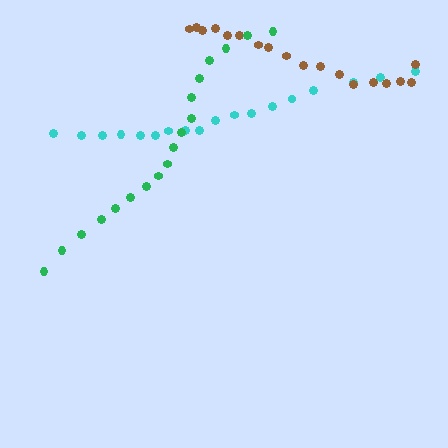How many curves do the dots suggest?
There are 3 distinct paths.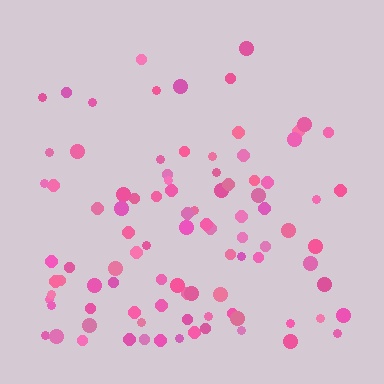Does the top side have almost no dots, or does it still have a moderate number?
Still a moderate number, just noticeably fewer than the bottom.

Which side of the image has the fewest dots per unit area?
The top.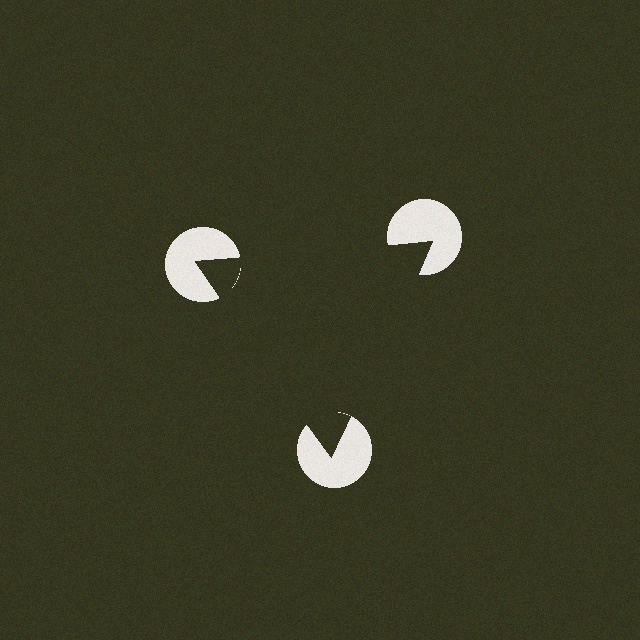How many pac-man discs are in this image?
There are 3 — one at each vertex of the illusory triangle.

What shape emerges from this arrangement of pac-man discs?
An illusory triangle — its edges are inferred from the aligned wedge cuts in the pac-man discs, not physically drawn.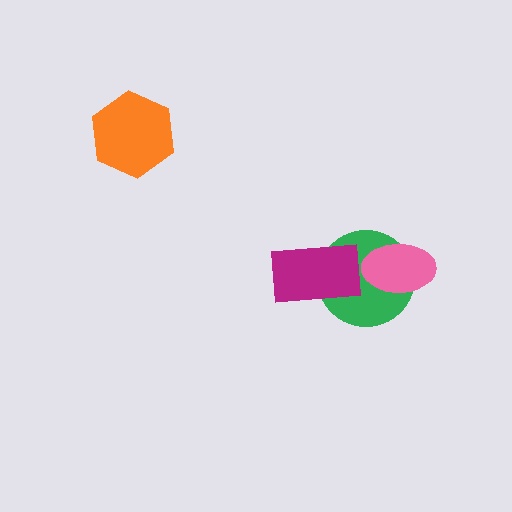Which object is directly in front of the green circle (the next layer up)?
The pink ellipse is directly in front of the green circle.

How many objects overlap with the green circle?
2 objects overlap with the green circle.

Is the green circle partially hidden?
Yes, it is partially covered by another shape.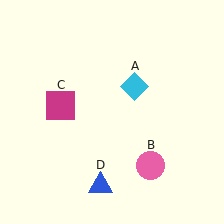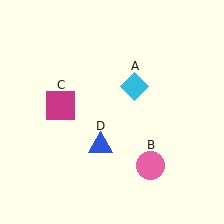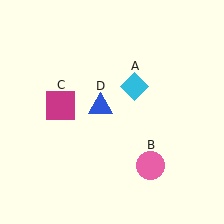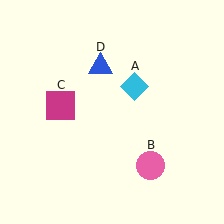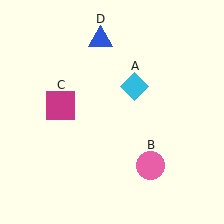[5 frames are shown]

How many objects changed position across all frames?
1 object changed position: blue triangle (object D).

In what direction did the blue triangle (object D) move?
The blue triangle (object D) moved up.